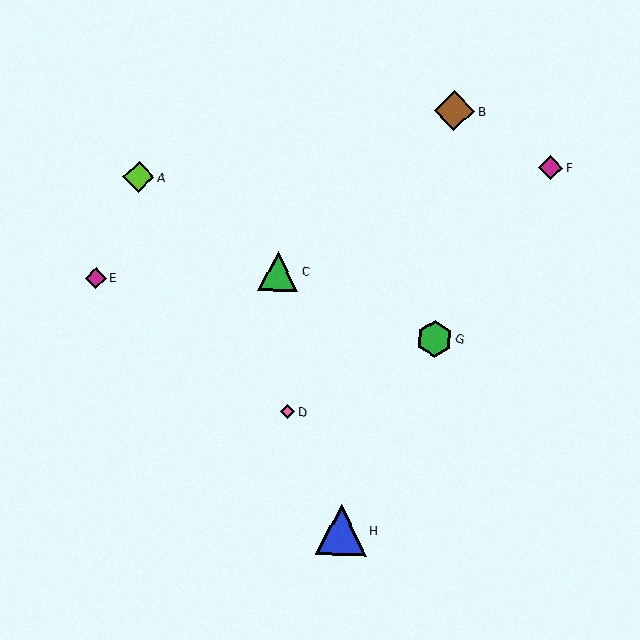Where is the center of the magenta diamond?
The center of the magenta diamond is at (550, 168).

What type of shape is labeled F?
Shape F is a magenta diamond.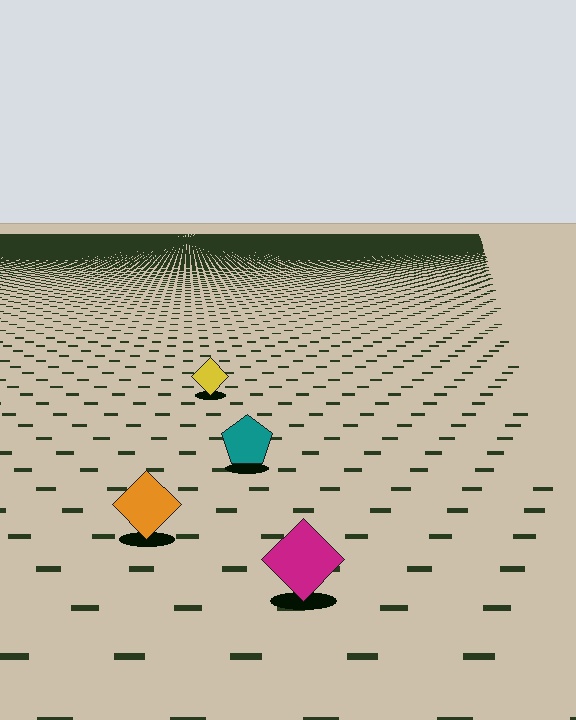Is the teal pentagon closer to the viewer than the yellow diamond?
Yes. The teal pentagon is closer — you can tell from the texture gradient: the ground texture is coarser near it.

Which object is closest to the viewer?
The magenta diamond is closest. The texture marks near it are larger and more spread out.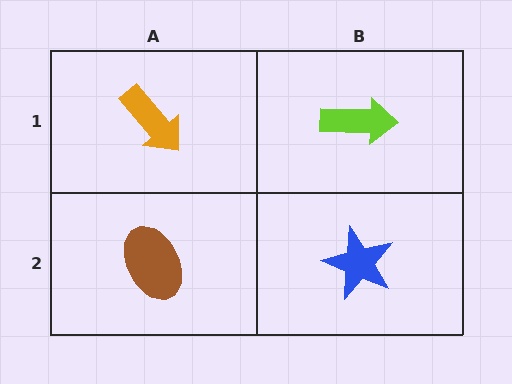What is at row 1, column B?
A lime arrow.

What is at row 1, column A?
An orange arrow.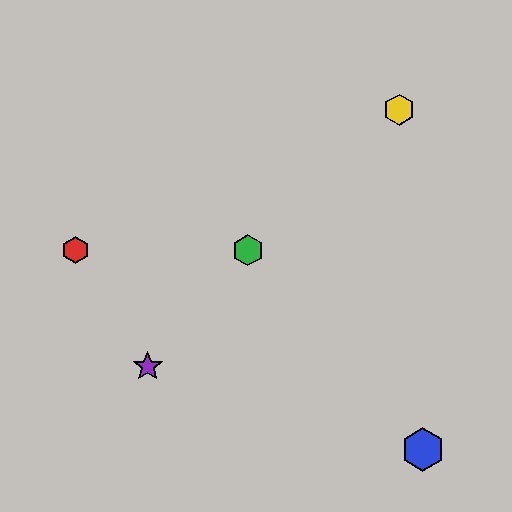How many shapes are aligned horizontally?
2 shapes (the red hexagon, the green hexagon) are aligned horizontally.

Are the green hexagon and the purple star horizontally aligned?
No, the green hexagon is at y≈250 and the purple star is at y≈367.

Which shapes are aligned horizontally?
The red hexagon, the green hexagon are aligned horizontally.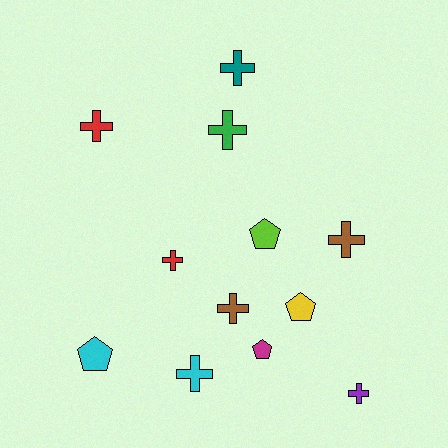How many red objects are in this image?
There are 2 red objects.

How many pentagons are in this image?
There are 4 pentagons.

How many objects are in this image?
There are 12 objects.